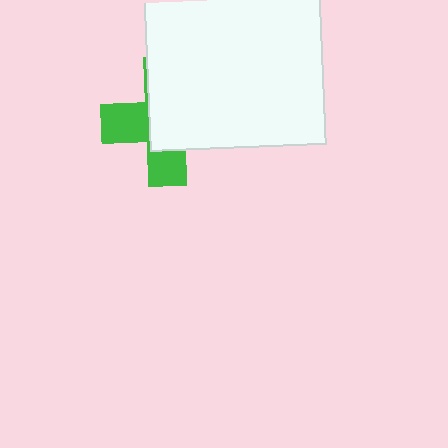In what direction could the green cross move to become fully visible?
The green cross could move toward the lower-left. That would shift it out from behind the white square entirely.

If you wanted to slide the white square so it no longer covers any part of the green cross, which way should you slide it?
Slide it toward the upper-right — that is the most direct way to separate the two shapes.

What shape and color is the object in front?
The object in front is a white square.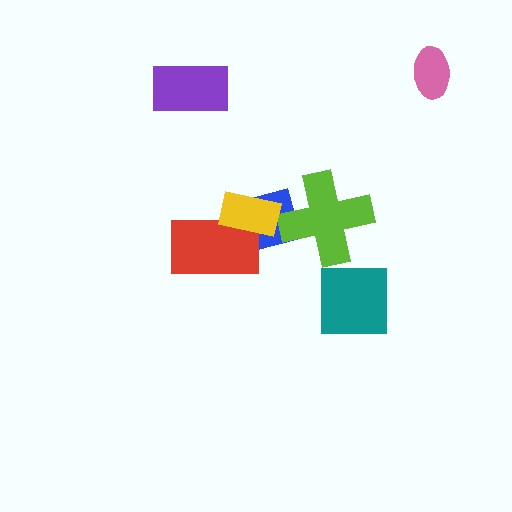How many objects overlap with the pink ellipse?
0 objects overlap with the pink ellipse.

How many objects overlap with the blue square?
3 objects overlap with the blue square.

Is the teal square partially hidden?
No, no other shape covers it.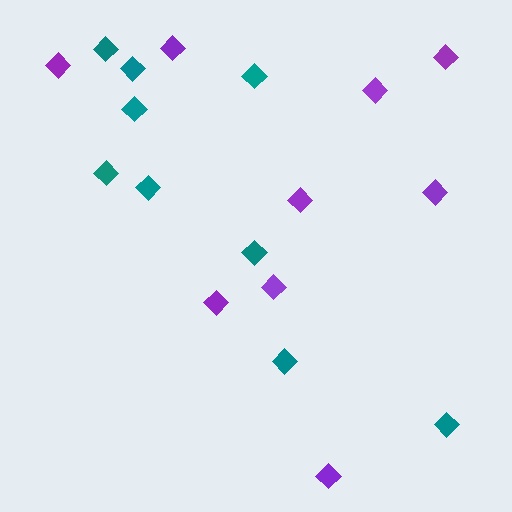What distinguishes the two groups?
There are 2 groups: one group of teal diamonds (9) and one group of purple diamonds (9).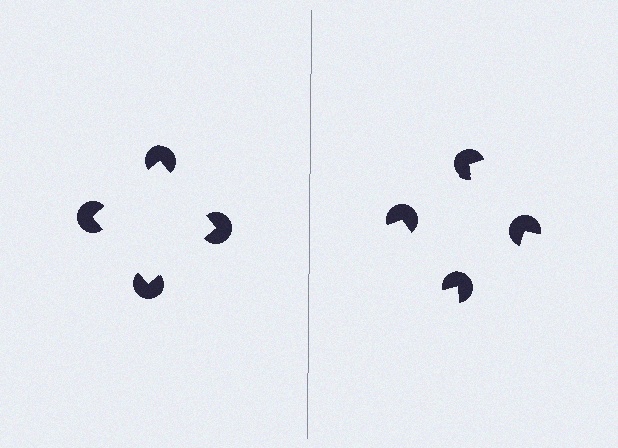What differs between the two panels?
The pac-man discs are positioned identically on both sides; only the wedge orientations differ. On the left they align to a square; on the right they are misaligned.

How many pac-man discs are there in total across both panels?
8 — 4 on each side.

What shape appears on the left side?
An illusory square.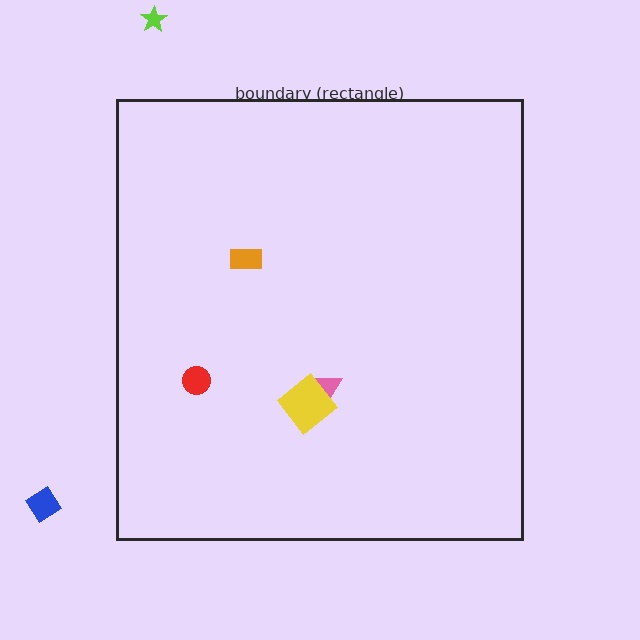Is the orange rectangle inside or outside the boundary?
Inside.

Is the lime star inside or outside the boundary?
Outside.